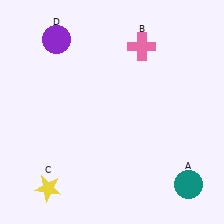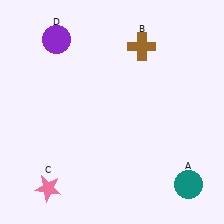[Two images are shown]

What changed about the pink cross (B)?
In Image 1, B is pink. In Image 2, it changed to brown.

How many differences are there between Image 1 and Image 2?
There are 2 differences between the two images.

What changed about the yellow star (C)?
In Image 1, C is yellow. In Image 2, it changed to pink.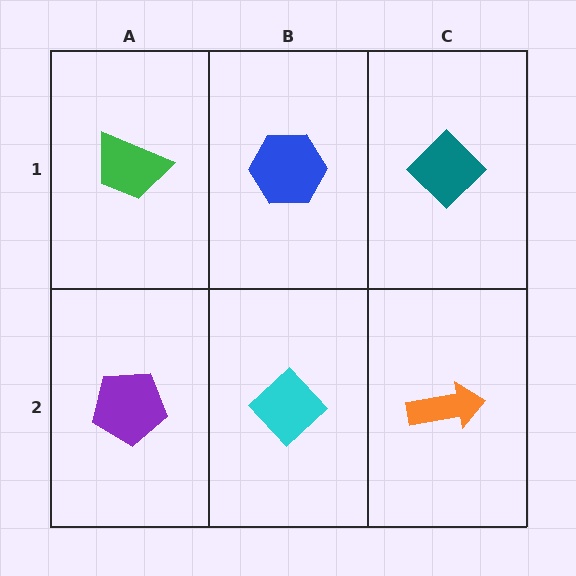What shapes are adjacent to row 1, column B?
A cyan diamond (row 2, column B), a green trapezoid (row 1, column A), a teal diamond (row 1, column C).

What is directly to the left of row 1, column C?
A blue hexagon.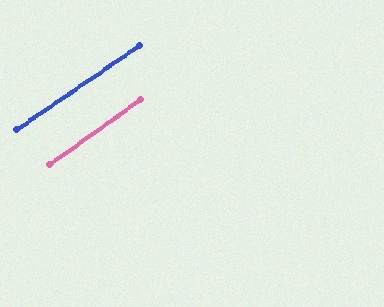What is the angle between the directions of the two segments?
Approximately 1 degree.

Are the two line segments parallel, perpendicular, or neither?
Parallel — their directions differ by only 1.4°.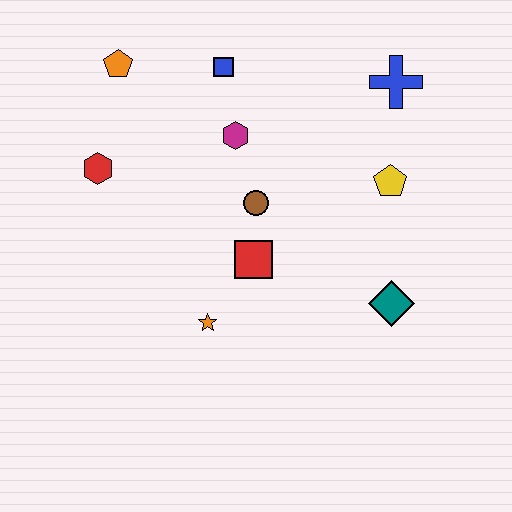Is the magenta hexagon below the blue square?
Yes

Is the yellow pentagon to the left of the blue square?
No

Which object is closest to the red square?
The brown circle is closest to the red square.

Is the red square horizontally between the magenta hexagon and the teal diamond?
Yes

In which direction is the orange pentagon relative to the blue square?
The orange pentagon is to the left of the blue square.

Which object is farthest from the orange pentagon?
The teal diamond is farthest from the orange pentagon.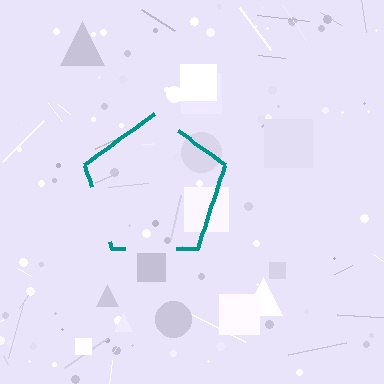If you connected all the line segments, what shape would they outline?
They would outline a pentagon.